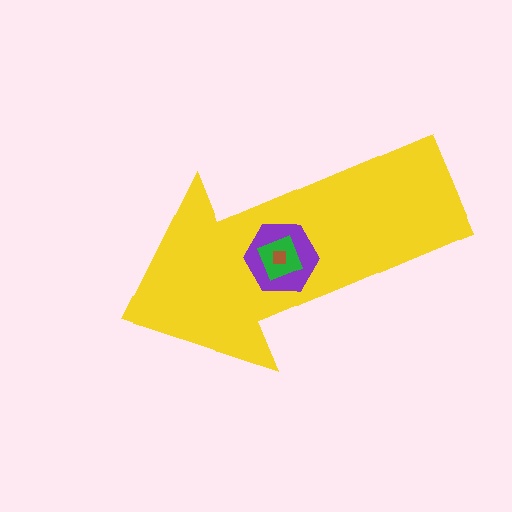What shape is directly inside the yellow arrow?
The purple hexagon.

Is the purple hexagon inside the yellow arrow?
Yes.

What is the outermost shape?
The yellow arrow.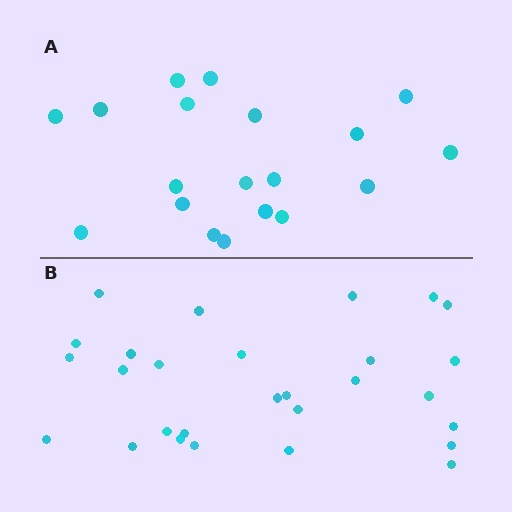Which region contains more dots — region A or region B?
Region B (the bottom region) has more dots.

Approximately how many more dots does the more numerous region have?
Region B has roughly 8 or so more dots than region A.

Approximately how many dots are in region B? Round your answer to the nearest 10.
About 30 dots. (The exact count is 28, which rounds to 30.)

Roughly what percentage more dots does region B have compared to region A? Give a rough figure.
About 45% more.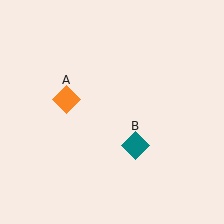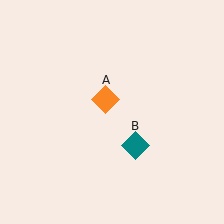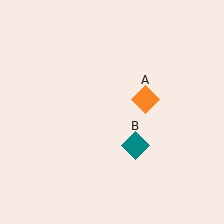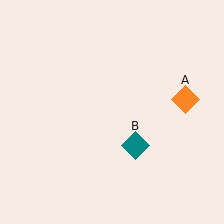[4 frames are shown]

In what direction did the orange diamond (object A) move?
The orange diamond (object A) moved right.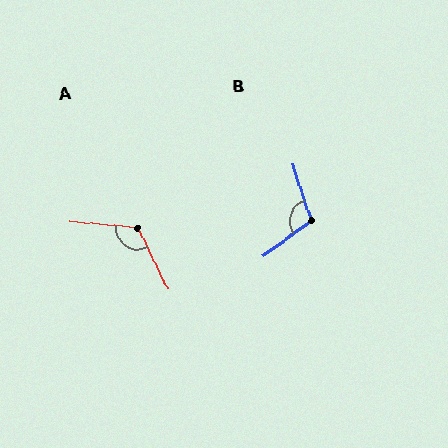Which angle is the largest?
A, at approximately 121 degrees.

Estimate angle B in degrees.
Approximately 108 degrees.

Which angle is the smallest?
B, at approximately 108 degrees.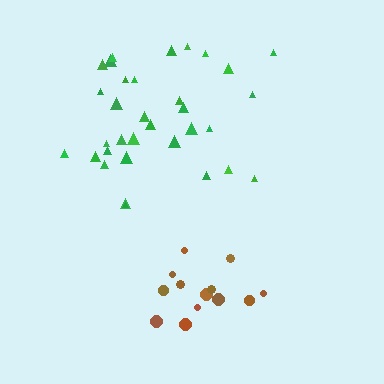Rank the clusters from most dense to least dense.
brown, green.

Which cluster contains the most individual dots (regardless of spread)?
Green (33).